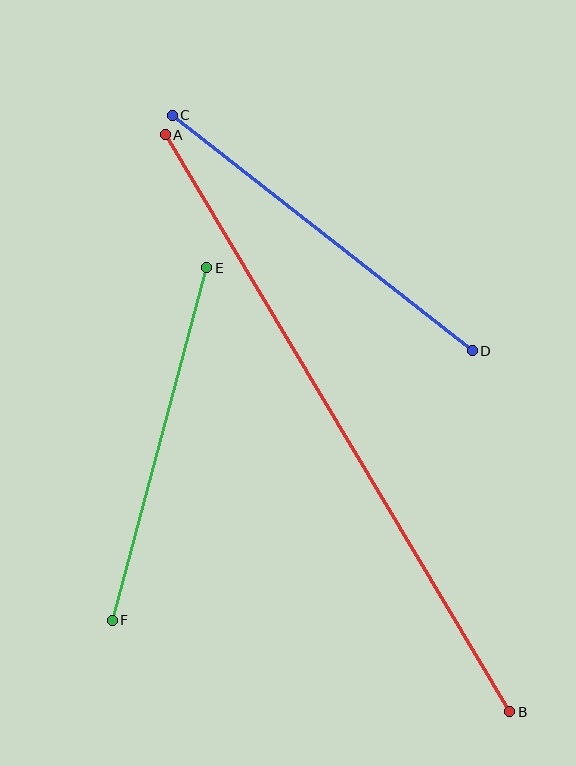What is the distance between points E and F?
The distance is approximately 365 pixels.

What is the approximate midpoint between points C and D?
The midpoint is at approximately (322, 233) pixels.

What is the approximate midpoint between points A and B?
The midpoint is at approximately (338, 423) pixels.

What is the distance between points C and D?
The distance is approximately 382 pixels.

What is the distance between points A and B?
The distance is approximately 672 pixels.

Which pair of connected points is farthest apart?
Points A and B are farthest apart.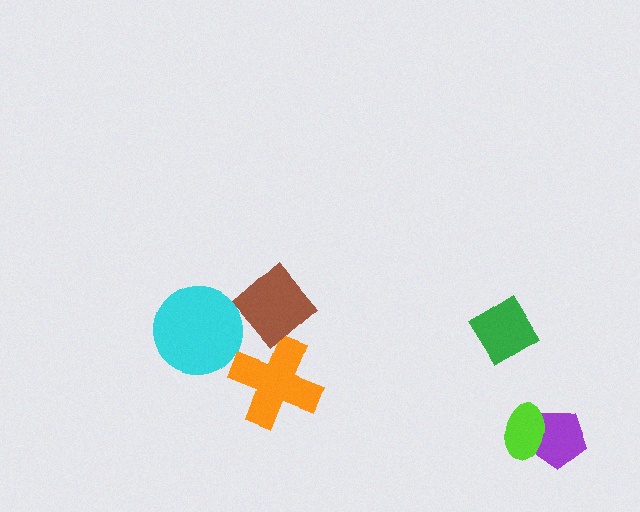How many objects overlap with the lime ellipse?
1 object overlaps with the lime ellipse.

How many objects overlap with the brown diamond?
1 object overlaps with the brown diamond.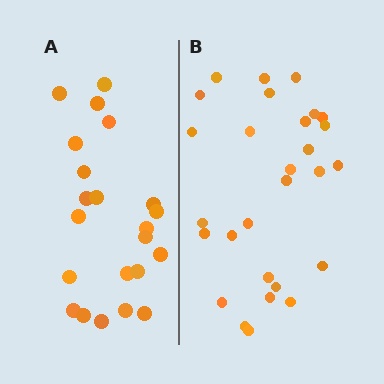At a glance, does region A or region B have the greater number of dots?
Region B (the right region) has more dots.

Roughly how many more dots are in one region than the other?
Region B has about 6 more dots than region A.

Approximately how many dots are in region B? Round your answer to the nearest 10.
About 30 dots. (The exact count is 28, which rounds to 30.)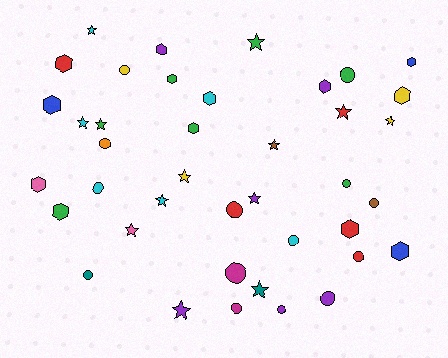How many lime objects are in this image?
There are no lime objects.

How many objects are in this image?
There are 40 objects.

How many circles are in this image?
There are 14 circles.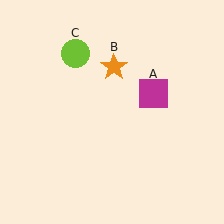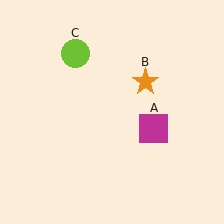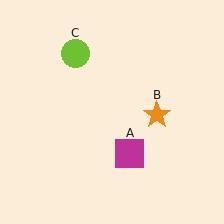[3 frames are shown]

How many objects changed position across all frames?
2 objects changed position: magenta square (object A), orange star (object B).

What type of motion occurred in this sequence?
The magenta square (object A), orange star (object B) rotated clockwise around the center of the scene.